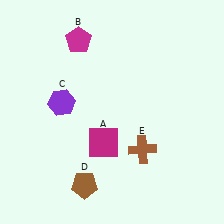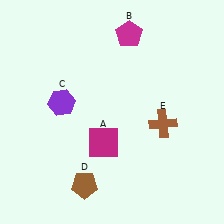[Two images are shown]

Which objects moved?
The objects that moved are: the magenta pentagon (B), the brown cross (E).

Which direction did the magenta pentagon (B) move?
The magenta pentagon (B) moved right.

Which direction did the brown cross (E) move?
The brown cross (E) moved up.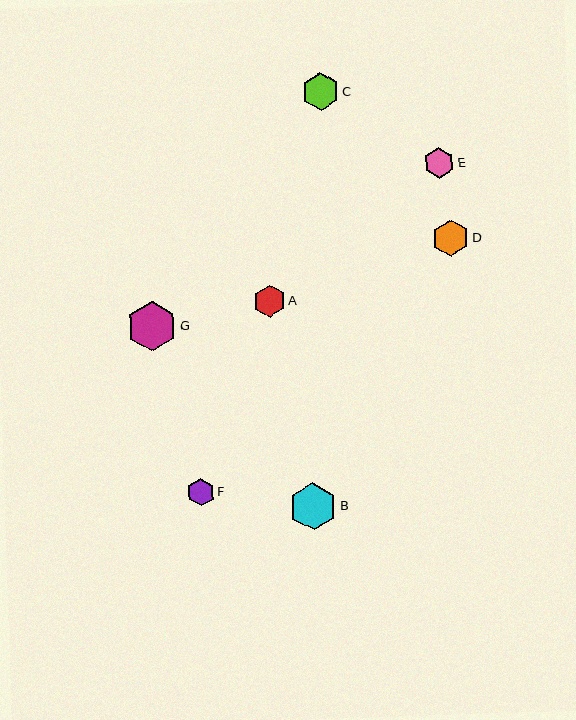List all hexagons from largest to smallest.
From largest to smallest: G, B, C, D, A, E, F.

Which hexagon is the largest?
Hexagon G is the largest with a size of approximately 50 pixels.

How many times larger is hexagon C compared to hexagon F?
Hexagon C is approximately 1.4 times the size of hexagon F.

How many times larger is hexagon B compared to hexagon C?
Hexagon B is approximately 1.3 times the size of hexagon C.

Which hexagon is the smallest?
Hexagon F is the smallest with a size of approximately 27 pixels.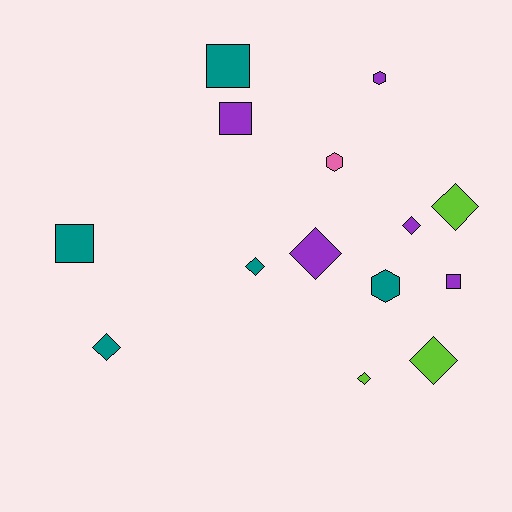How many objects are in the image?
There are 14 objects.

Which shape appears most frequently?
Diamond, with 7 objects.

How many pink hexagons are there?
There is 1 pink hexagon.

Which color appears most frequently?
Purple, with 5 objects.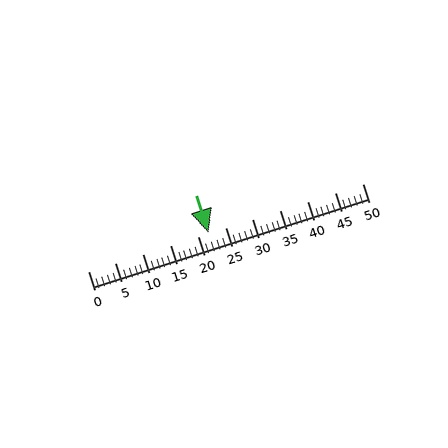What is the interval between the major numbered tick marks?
The major tick marks are spaced 5 units apart.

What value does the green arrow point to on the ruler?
The green arrow points to approximately 22.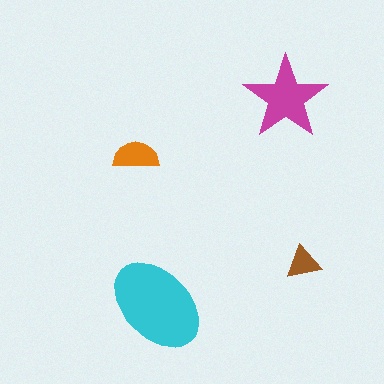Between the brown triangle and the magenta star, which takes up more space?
The magenta star.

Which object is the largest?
The cyan ellipse.